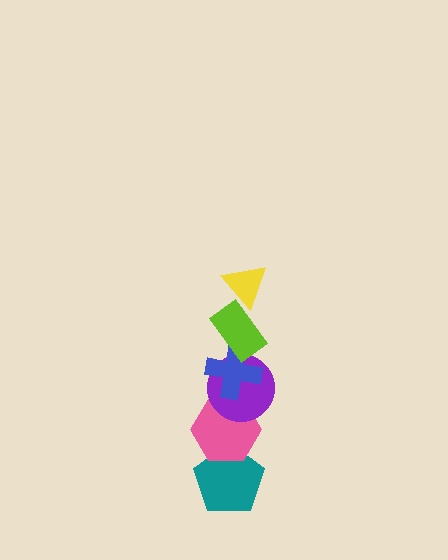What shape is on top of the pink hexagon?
The purple circle is on top of the pink hexagon.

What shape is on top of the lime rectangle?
The yellow triangle is on top of the lime rectangle.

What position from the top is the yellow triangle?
The yellow triangle is 1st from the top.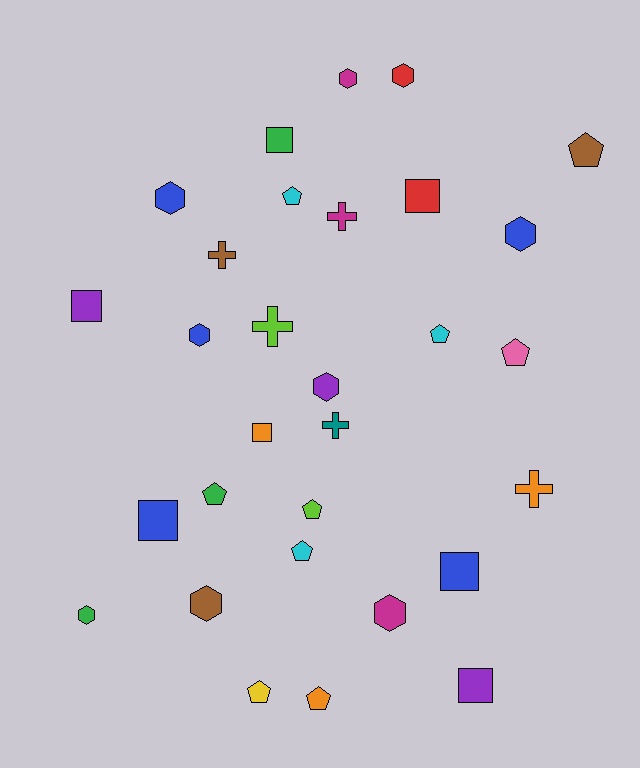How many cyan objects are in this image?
There are 3 cyan objects.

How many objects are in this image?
There are 30 objects.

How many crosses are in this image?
There are 5 crosses.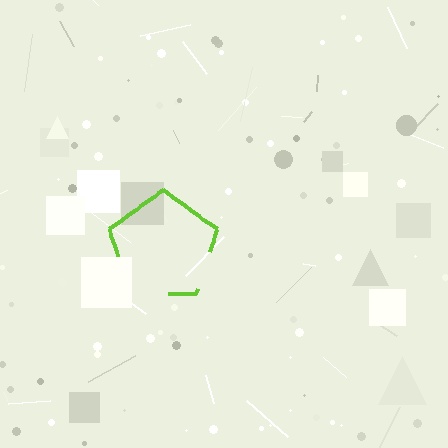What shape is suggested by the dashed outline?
The dashed outline suggests a pentagon.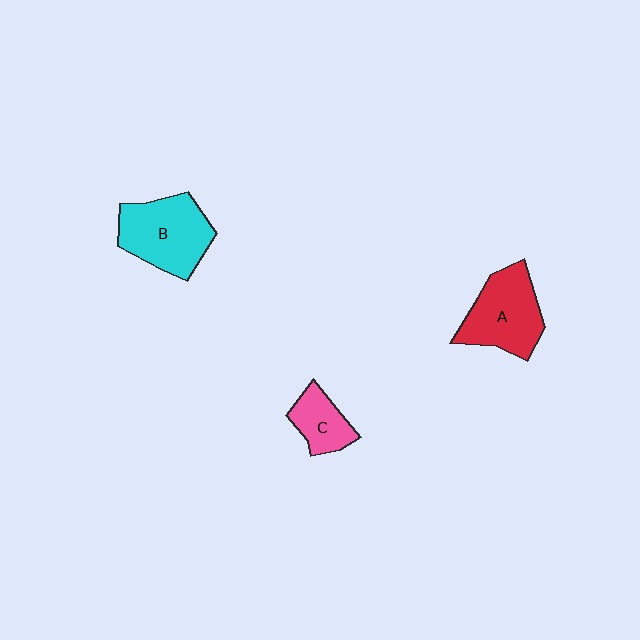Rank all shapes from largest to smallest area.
From largest to smallest: B (cyan), A (red), C (pink).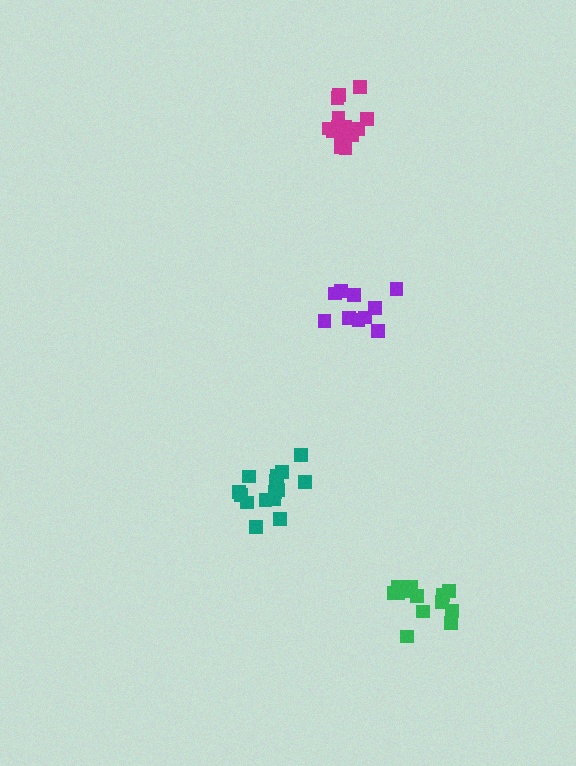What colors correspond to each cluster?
The clusters are colored: green, teal, magenta, purple.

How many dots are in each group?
Group 1: 13 dots, Group 2: 15 dots, Group 3: 14 dots, Group 4: 10 dots (52 total).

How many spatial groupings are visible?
There are 4 spatial groupings.